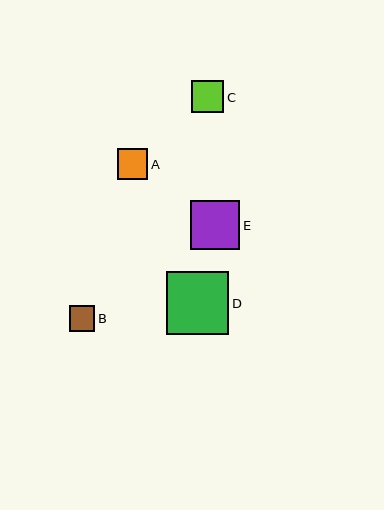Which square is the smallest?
Square B is the smallest with a size of approximately 25 pixels.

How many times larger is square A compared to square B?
Square A is approximately 1.2 times the size of square B.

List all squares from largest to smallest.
From largest to smallest: D, E, C, A, B.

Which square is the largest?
Square D is the largest with a size of approximately 62 pixels.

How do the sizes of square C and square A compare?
Square C and square A are approximately the same size.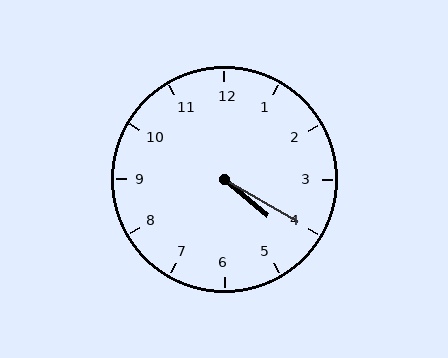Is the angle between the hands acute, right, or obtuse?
It is acute.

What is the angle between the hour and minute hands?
Approximately 10 degrees.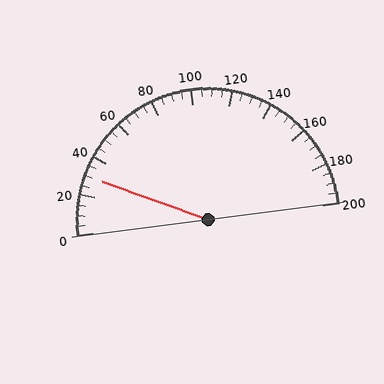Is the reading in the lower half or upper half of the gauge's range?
The reading is in the lower half of the range (0 to 200).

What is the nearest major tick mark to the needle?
The nearest major tick mark is 40.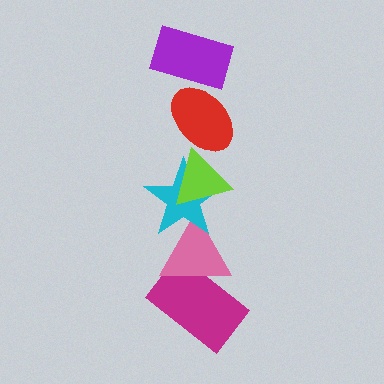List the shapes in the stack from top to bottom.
From top to bottom: the purple rectangle, the red ellipse, the lime triangle, the cyan star, the pink triangle, the magenta rectangle.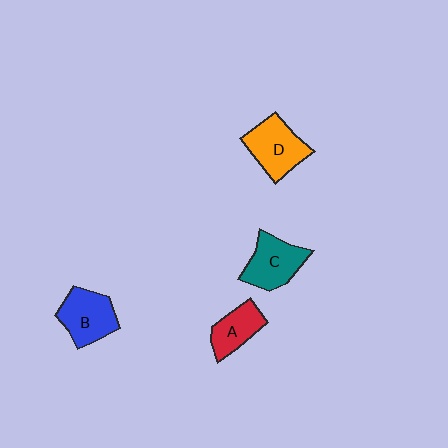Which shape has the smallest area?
Shape A (red).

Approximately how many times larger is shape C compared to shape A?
Approximately 1.3 times.